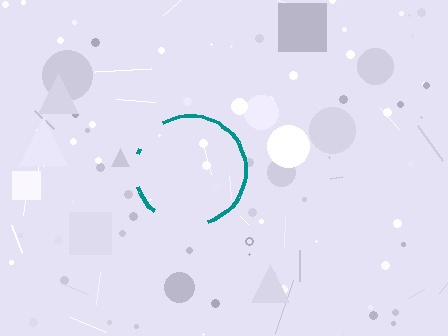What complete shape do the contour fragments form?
The contour fragments form a circle.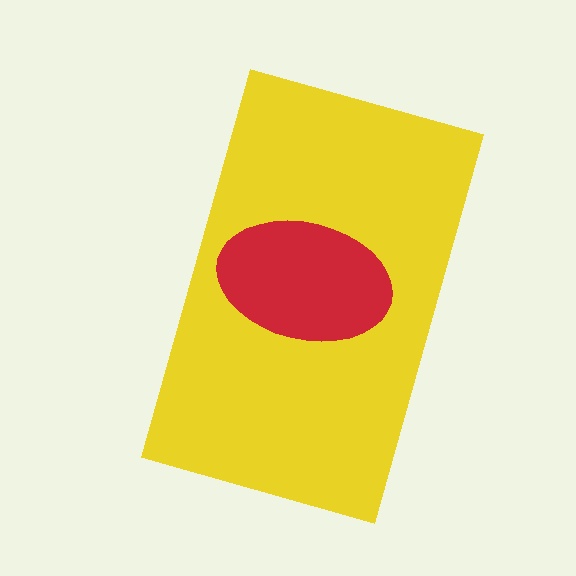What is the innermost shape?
The red ellipse.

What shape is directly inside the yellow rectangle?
The red ellipse.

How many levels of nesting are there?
2.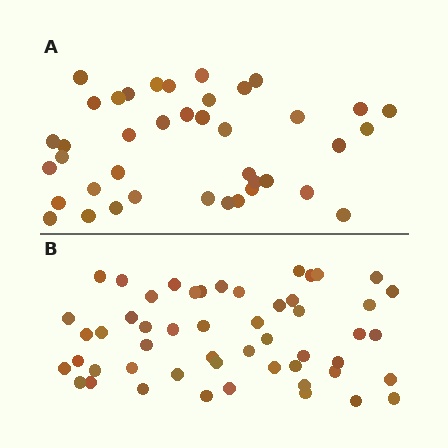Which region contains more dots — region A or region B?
Region B (the bottom region) has more dots.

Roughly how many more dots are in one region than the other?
Region B has roughly 12 or so more dots than region A.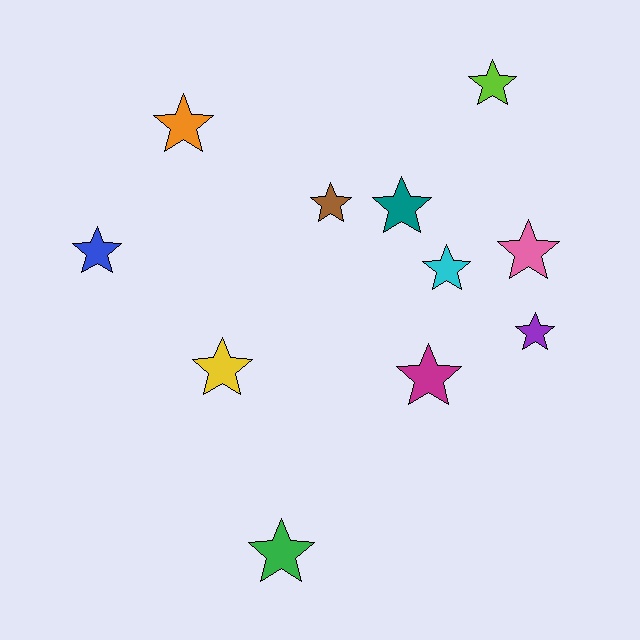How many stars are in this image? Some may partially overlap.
There are 11 stars.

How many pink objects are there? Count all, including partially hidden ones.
There is 1 pink object.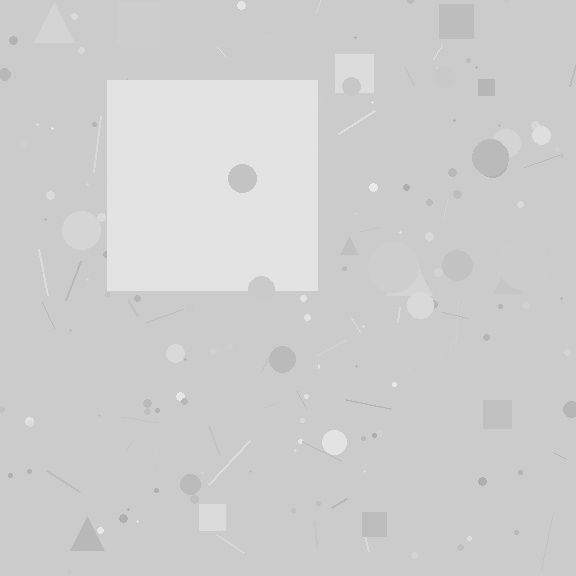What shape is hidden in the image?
A square is hidden in the image.